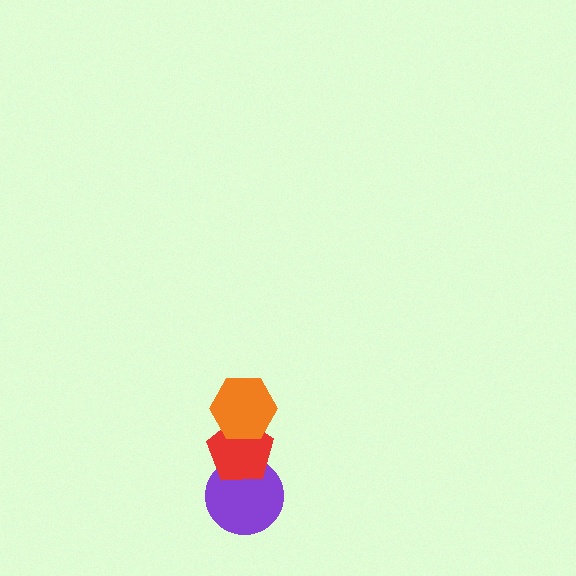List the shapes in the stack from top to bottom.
From top to bottom: the orange hexagon, the red pentagon, the purple circle.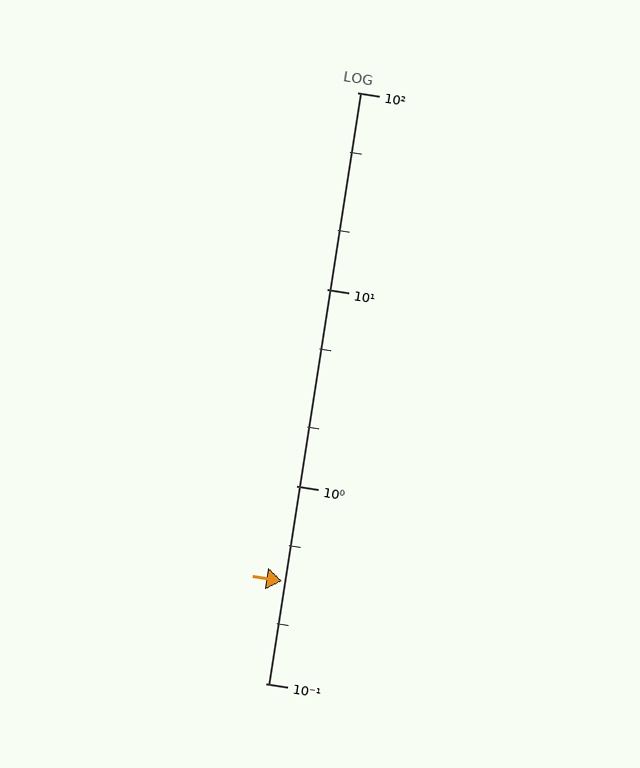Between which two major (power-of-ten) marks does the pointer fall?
The pointer is between 0.1 and 1.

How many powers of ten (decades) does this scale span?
The scale spans 3 decades, from 0.1 to 100.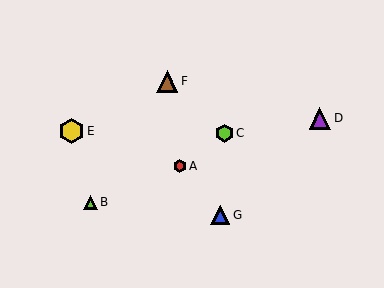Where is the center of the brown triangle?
The center of the brown triangle is at (167, 81).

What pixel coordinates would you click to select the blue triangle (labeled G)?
Click at (220, 215) to select the blue triangle G.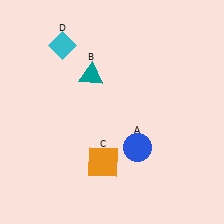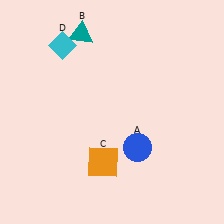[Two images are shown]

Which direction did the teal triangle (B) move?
The teal triangle (B) moved up.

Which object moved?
The teal triangle (B) moved up.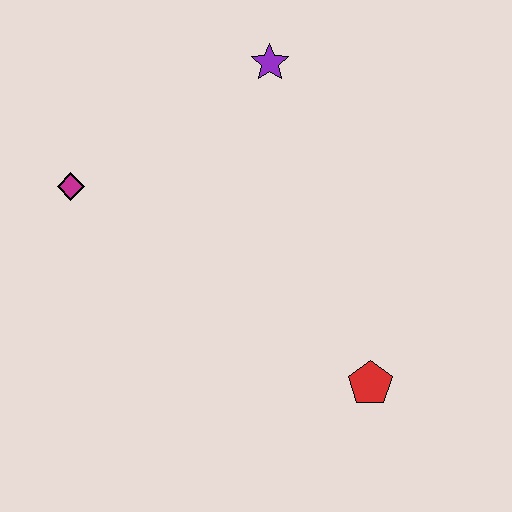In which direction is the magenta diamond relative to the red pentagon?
The magenta diamond is to the left of the red pentagon.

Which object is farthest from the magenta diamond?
The red pentagon is farthest from the magenta diamond.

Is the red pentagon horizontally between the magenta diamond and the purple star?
No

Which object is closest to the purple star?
The magenta diamond is closest to the purple star.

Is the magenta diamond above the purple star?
No